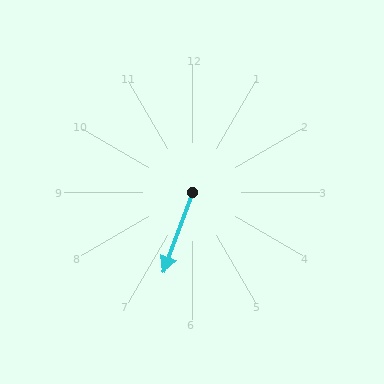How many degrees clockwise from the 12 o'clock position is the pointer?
Approximately 200 degrees.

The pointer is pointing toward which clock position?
Roughly 7 o'clock.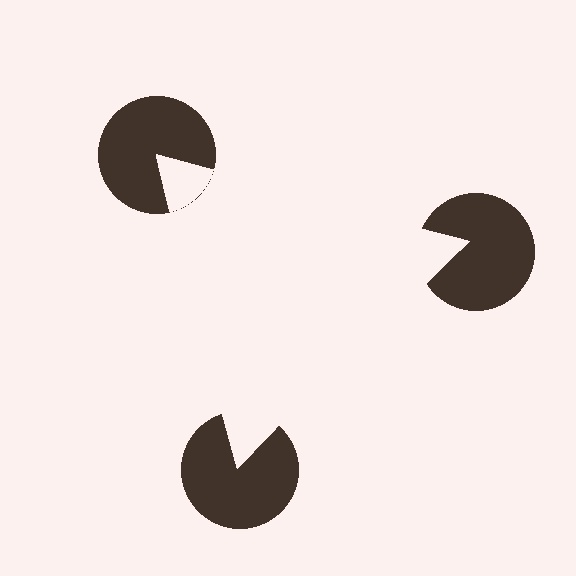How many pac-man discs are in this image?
There are 3 — one at each vertex of the illusory triangle.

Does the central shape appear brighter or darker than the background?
It typically appears slightly brighter than the background, even though no actual brightness change is drawn.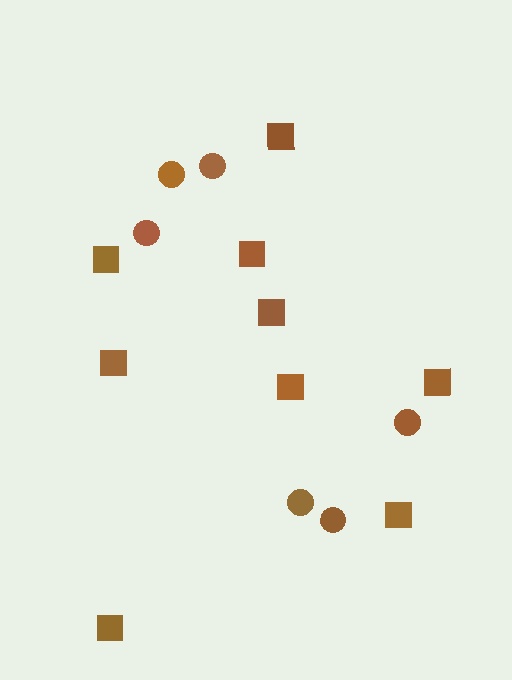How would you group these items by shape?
There are 2 groups: one group of circles (6) and one group of squares (9).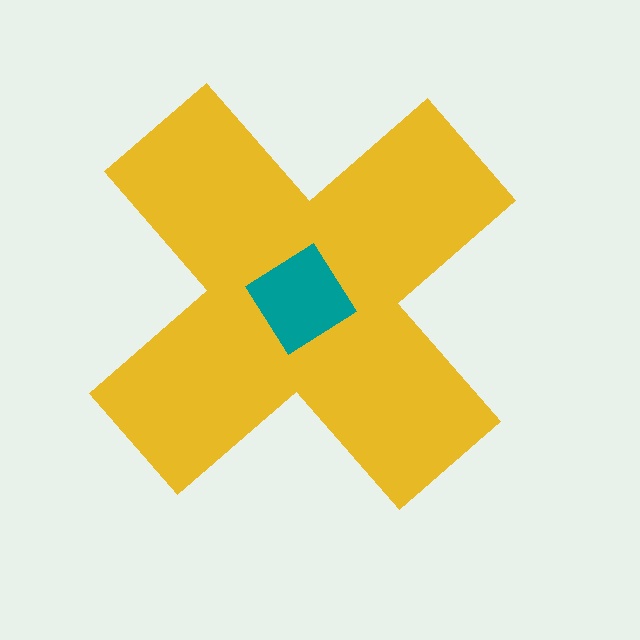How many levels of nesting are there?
2.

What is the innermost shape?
The teal diamond.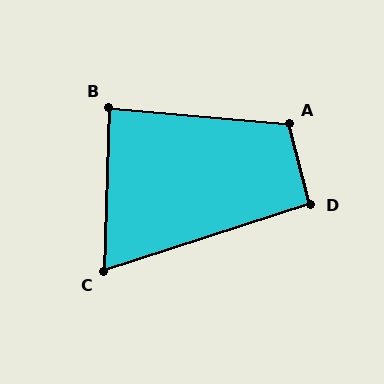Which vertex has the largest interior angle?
A, at approximately 110 degrees.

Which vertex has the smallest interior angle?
C, at approximately 70 degrees.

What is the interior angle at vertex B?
Approximately 87 degrees (approximately right).